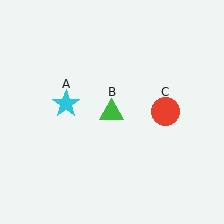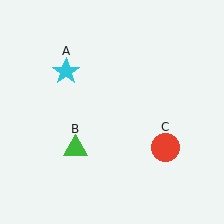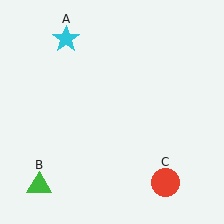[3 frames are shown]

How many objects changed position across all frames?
3 objects changed position: cyan star (object A), green triangle (object B), red circle (object C).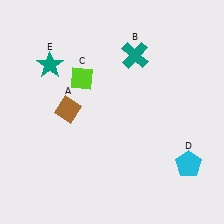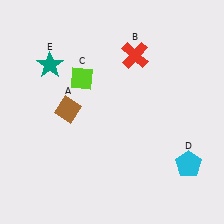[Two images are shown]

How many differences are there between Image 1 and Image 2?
There is 1 difference between the two images.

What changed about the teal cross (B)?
In Image 1, B is teal. In Image 2, it changed to red.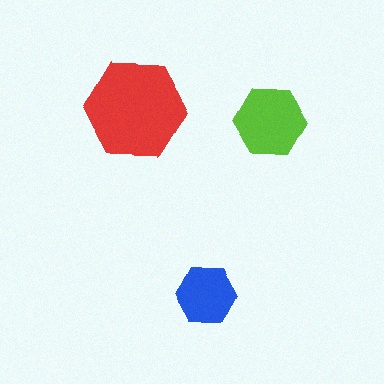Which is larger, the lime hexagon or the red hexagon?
The red one.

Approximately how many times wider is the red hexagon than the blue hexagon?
About 1.5 times wider.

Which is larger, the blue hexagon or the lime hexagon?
The lime one.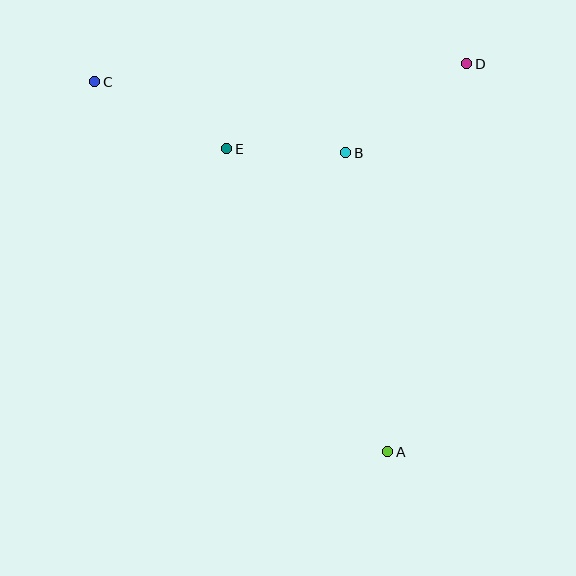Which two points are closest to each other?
Points B and E are closest to each other.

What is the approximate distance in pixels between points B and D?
The distance between B and D is approximately 150 pixels.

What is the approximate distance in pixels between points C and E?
The distance between C and E is approximately 148 pixels.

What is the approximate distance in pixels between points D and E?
The distance between D and E is approximately 254 pixels.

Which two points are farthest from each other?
Points A and C are farthest from each other.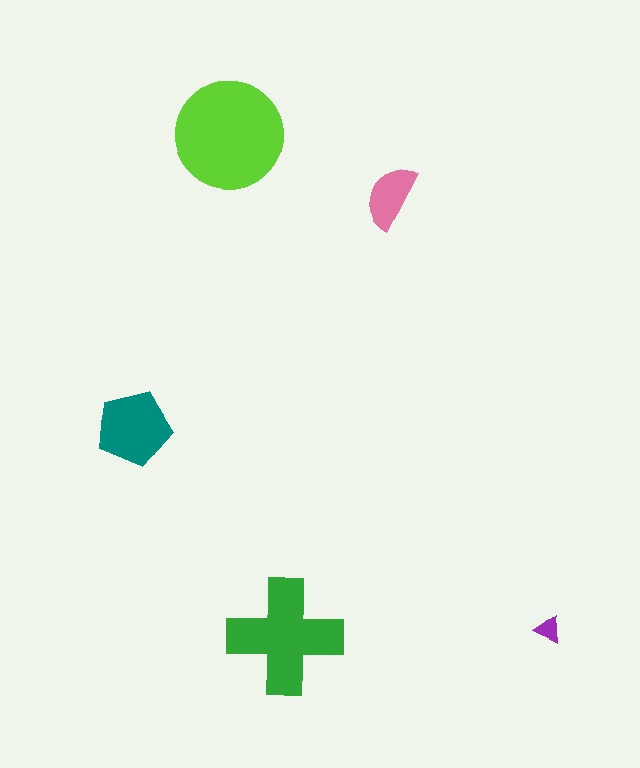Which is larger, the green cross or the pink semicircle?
The green cross.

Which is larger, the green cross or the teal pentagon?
The green cross.